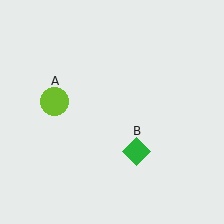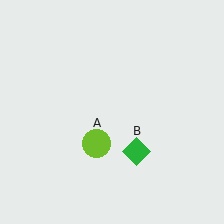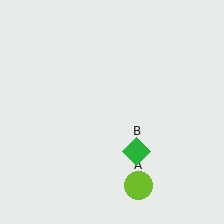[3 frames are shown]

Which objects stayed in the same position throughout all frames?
Green diamond (object B) remained stationary.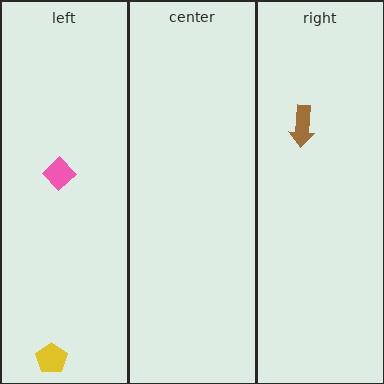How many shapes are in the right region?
1.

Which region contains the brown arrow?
The right region.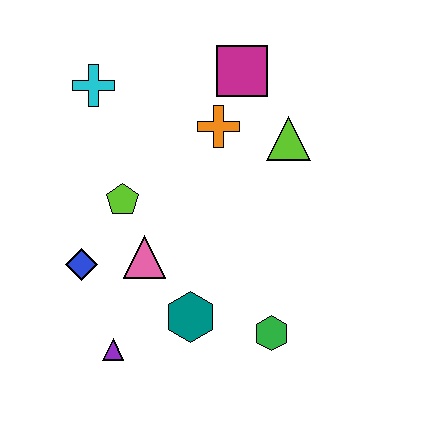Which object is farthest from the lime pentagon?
The green hexagon is farthest from the lime pentagon.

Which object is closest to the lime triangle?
The orange cross is closest to the lime triangle.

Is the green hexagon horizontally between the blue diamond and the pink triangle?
No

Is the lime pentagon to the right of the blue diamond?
Yes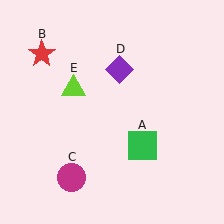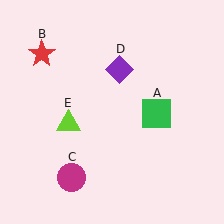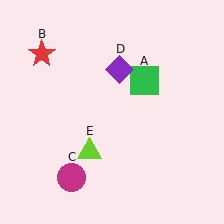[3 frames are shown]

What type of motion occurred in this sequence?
The green square (object A), lime triangle (object E) rotated counterclockwise around the center of the scene.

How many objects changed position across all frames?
2 objects changed position: green square (object A), lime triangle (object E).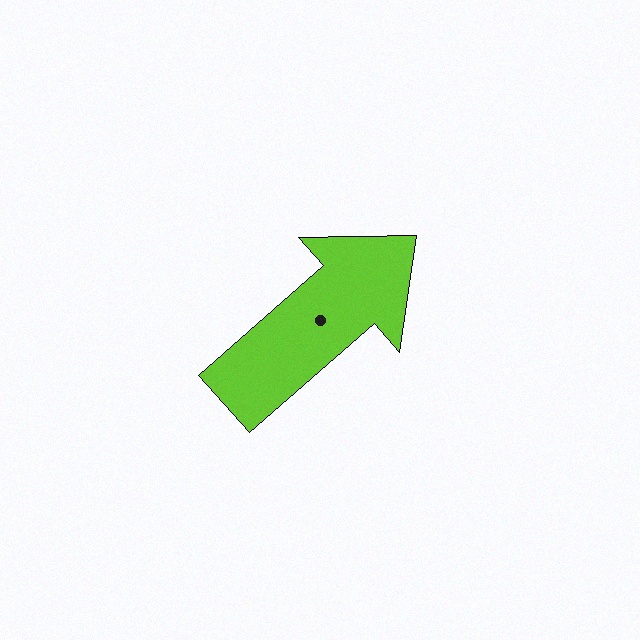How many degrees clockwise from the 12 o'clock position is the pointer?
Approximately 49 degrees.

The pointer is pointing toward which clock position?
Roughly 2 o'clock.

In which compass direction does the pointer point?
Northeast.